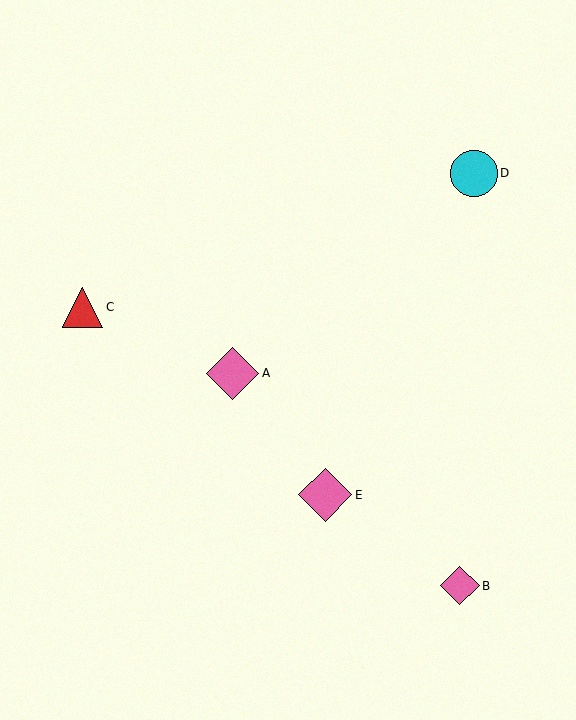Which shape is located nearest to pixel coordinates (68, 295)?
The red triangle (labeled C) at (83, 307) is nearest to that location.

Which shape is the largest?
The pink diamond (labeled E) is the largest.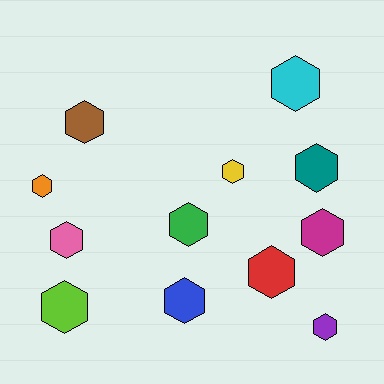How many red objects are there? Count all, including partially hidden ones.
There is 1 red object.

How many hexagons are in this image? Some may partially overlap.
There are 12 hexagons.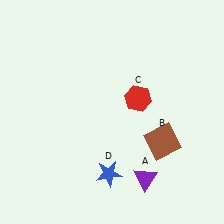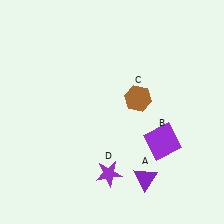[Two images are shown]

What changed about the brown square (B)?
In Image 1, B is brown. In Image 2, it changed to purple.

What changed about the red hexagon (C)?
In Image 1, C is red. In Image 2, it changed to brown.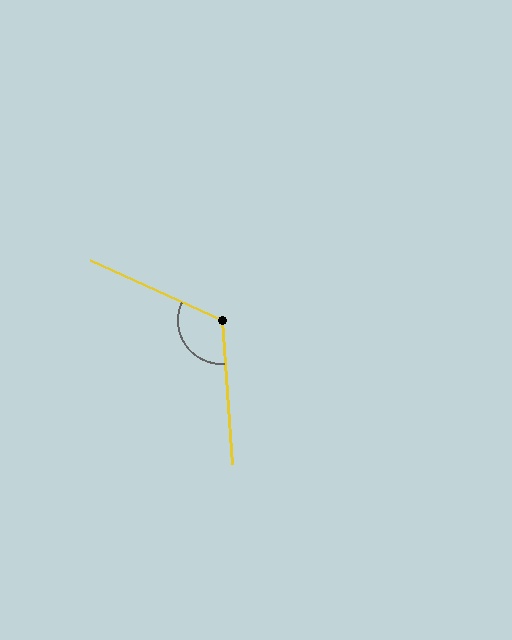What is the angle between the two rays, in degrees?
Approximately 119 degrees.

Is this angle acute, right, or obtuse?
It is obtuse.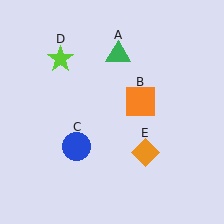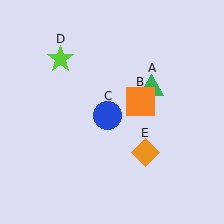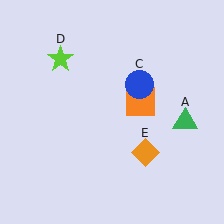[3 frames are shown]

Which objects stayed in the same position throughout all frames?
Orange square (object B) and lime star (object D) and orange diamond (object E) remained stationary.